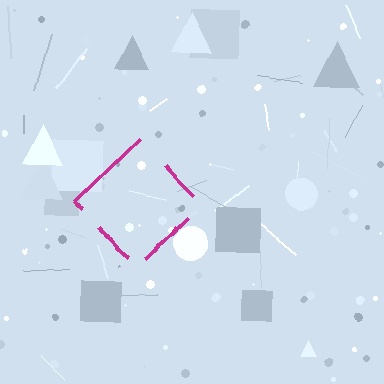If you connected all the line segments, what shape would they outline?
They would outline a diamond.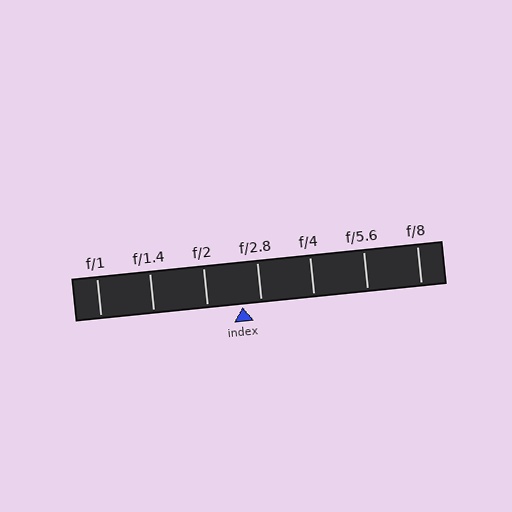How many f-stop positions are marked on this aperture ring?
There are 7 f-stop positions marked.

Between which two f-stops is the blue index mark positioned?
The index mark is between f/2 and f/2.8.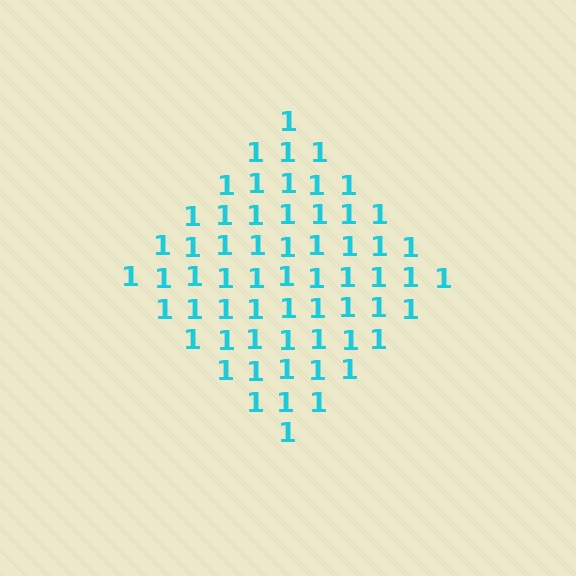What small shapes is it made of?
It is made of small digit 1's.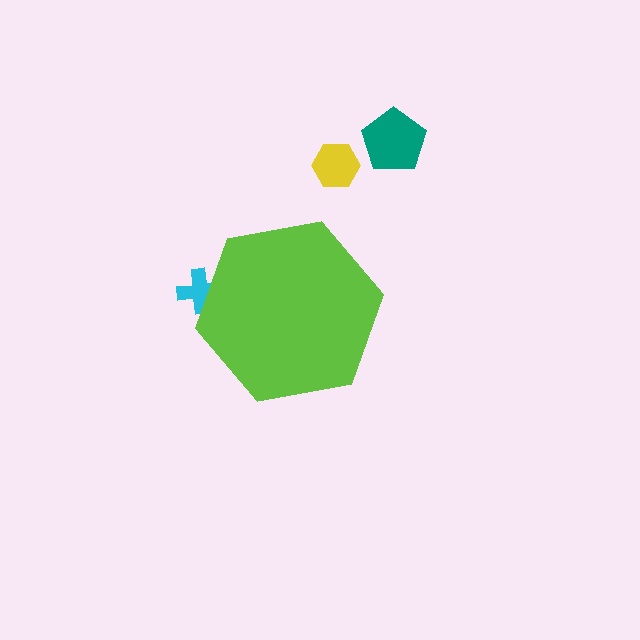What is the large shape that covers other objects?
A lime hexagon.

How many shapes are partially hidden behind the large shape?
1 shape is partially hidden.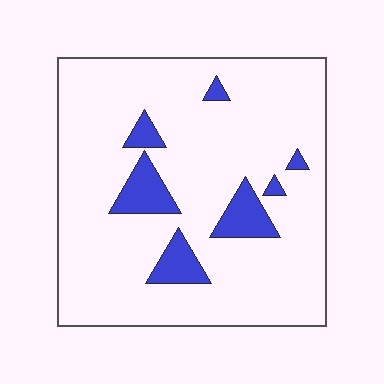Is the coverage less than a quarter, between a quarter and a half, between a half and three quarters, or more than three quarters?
Less than a quarter.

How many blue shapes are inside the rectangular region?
7.